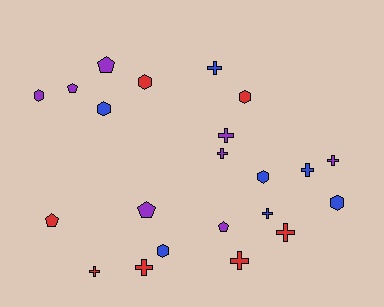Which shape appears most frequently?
Cross, with 10 objects.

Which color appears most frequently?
Purple, with 8 objects.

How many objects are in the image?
There are 22 objects.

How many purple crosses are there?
There are 3 purple crosses.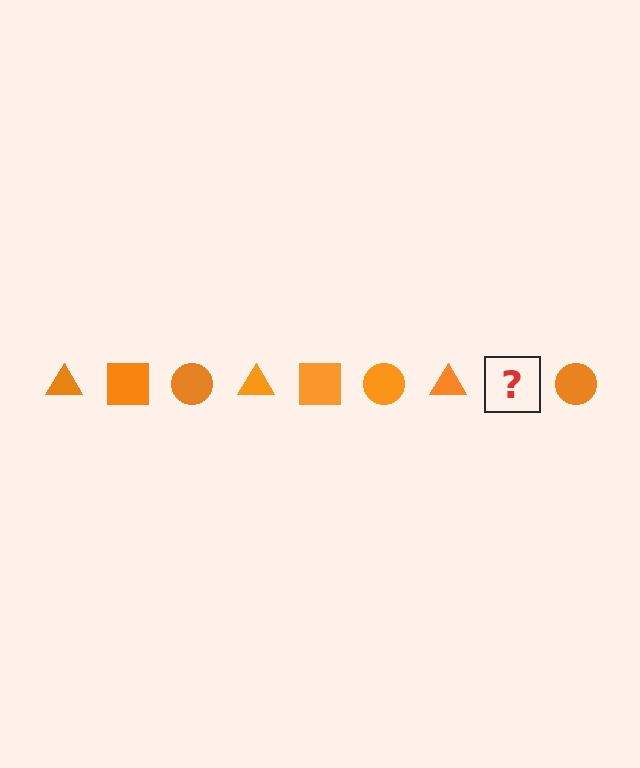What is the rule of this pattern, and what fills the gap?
The rule is that the pattern cycles through triangle, square, circle shapes in orange. The gap should be filled with an orange square.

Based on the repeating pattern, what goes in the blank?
The blank should be an orange square.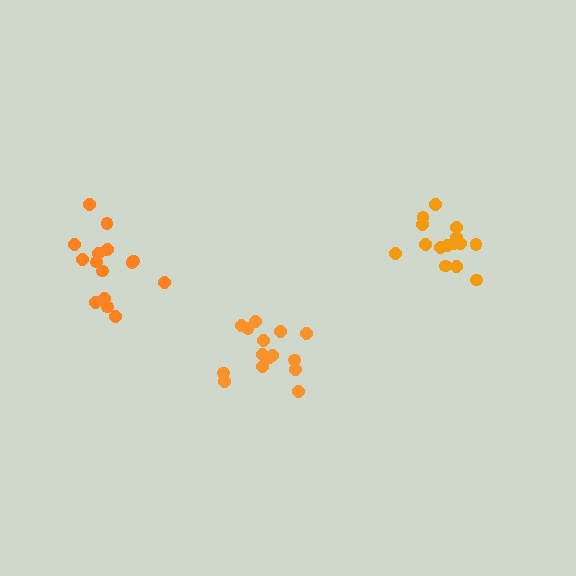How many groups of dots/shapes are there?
There are 3 groups.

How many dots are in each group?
Group 1: 16 dots, Group 2: 15 dots, Group 3: 15 dots (46 total).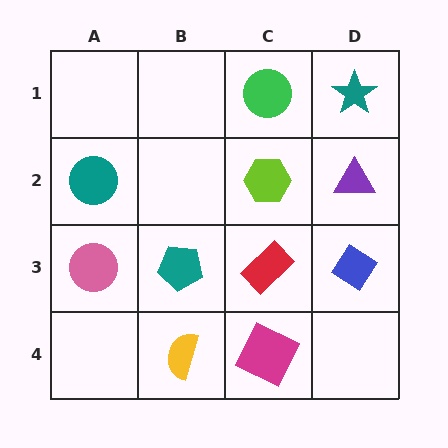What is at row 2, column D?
A purple triangle.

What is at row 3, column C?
A red rectangle.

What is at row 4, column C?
A magenta square.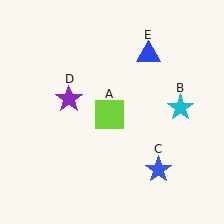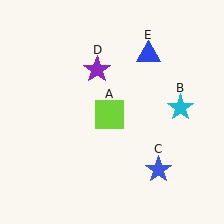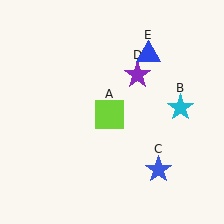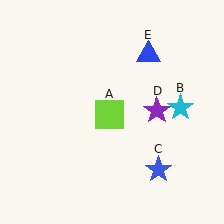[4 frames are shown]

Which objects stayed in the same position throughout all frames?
Lime square (object A) and cyan star (object B) and blue star (object C) and blue triangle (object E) remained stationary.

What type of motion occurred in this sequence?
The purple star (object D) rotated clockwise around the center of the scene.